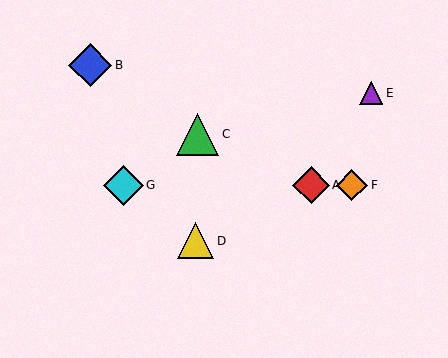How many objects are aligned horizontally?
3 objects (A, F, G) are aligned horizontally.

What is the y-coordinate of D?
Object D is at y≈241.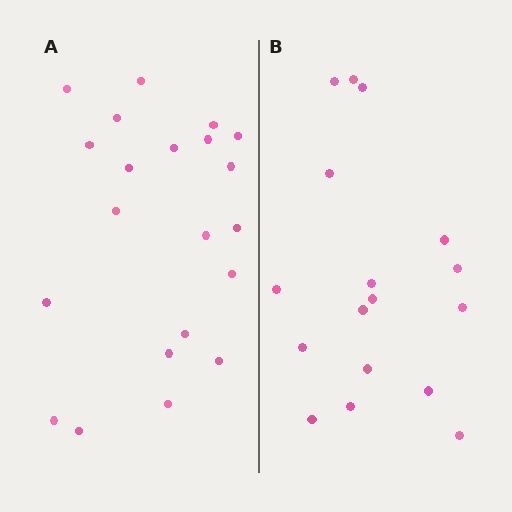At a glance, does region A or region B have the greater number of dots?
Region A (the left region) has more dots.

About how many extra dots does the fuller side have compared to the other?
Region A has about 4 more dots than region B.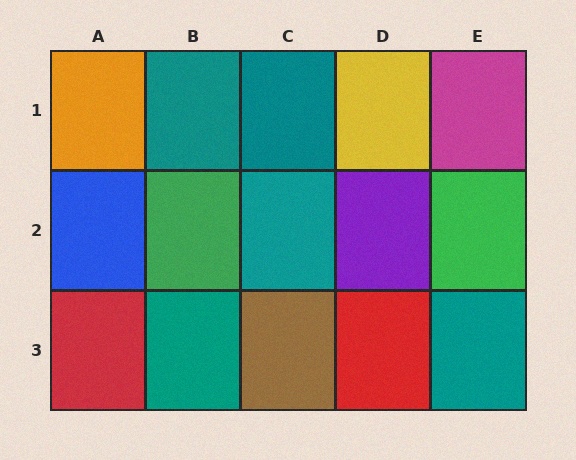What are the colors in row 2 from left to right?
Blue, green, teal, purple, green.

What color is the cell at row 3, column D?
Red.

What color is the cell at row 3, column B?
Teal.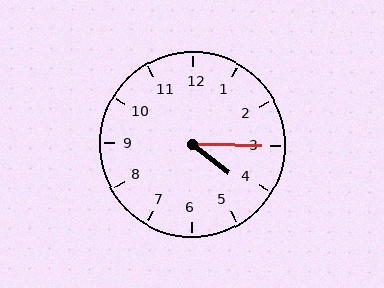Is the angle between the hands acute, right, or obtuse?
It is acute.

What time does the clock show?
4:15.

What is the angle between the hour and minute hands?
Approximately 38 degrees.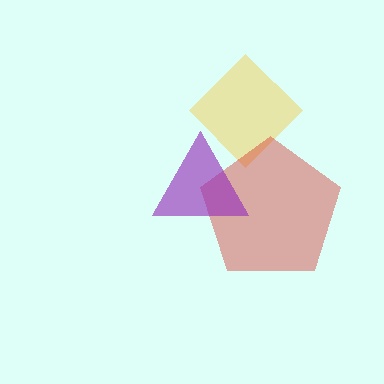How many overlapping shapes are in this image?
There are 3 overlapping shapes in the image.